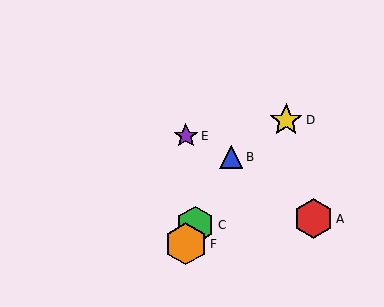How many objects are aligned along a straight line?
3 objects (B, C, F) are aligned along a straight line.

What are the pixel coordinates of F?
Object F is at (186, 244).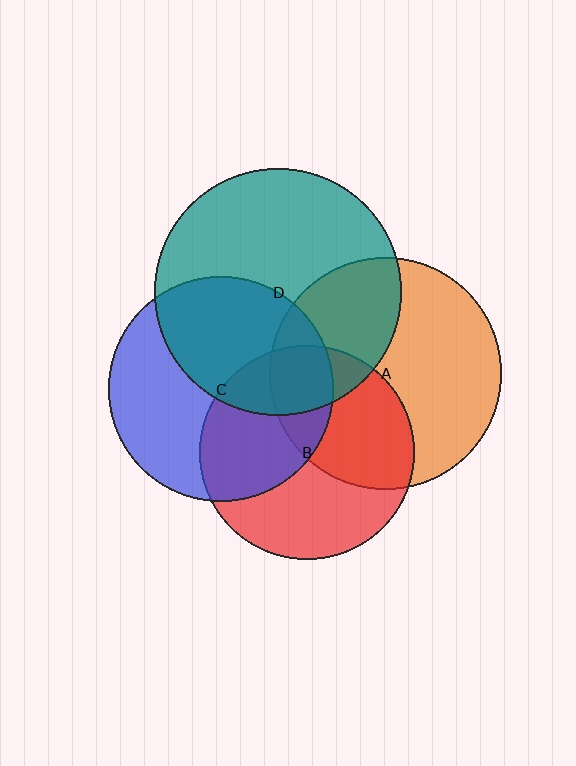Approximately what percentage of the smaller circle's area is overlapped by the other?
Approximately 20%.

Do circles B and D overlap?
Yes.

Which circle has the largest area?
Circle D (teal).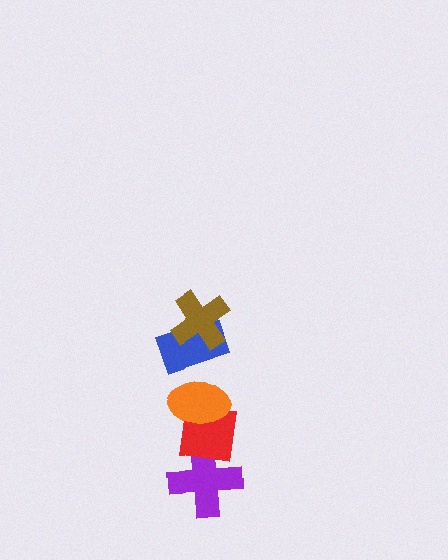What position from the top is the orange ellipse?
The orange ellipse is 3rd from the top.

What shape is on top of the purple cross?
The red square is on top of the purple cross.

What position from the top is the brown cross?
The brown cross is 1st from the top.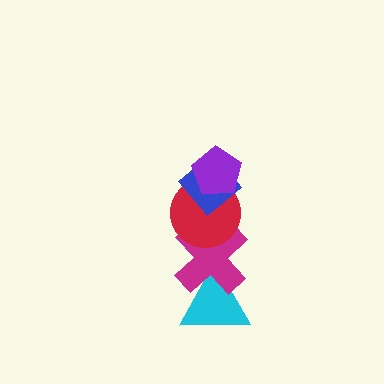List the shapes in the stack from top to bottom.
From top to bottom: the purple pentagon, the blue diamond, the red circle, the magenta cross, the cyan triangle.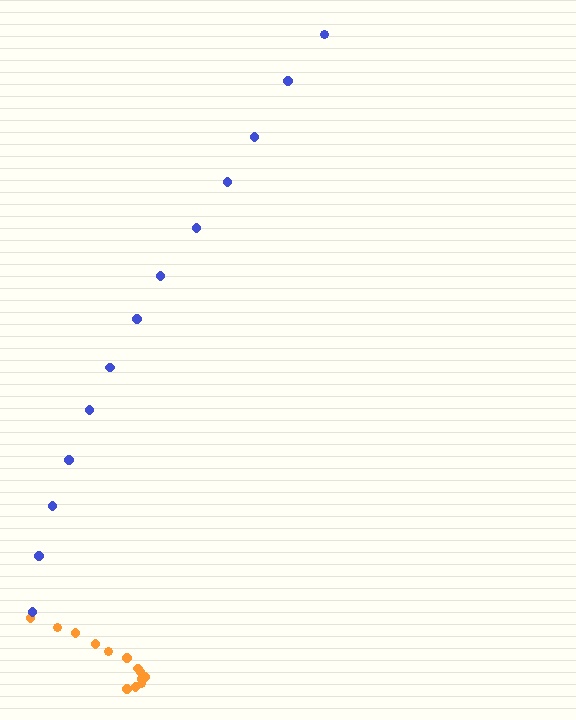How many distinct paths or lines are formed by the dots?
There are 2 distinct paths.